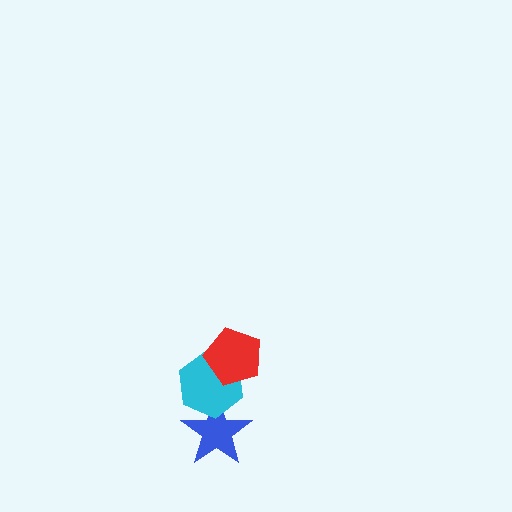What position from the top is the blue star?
The blue star is 3rd from the top.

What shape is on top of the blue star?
The cyan hexagon is on top of the blue star.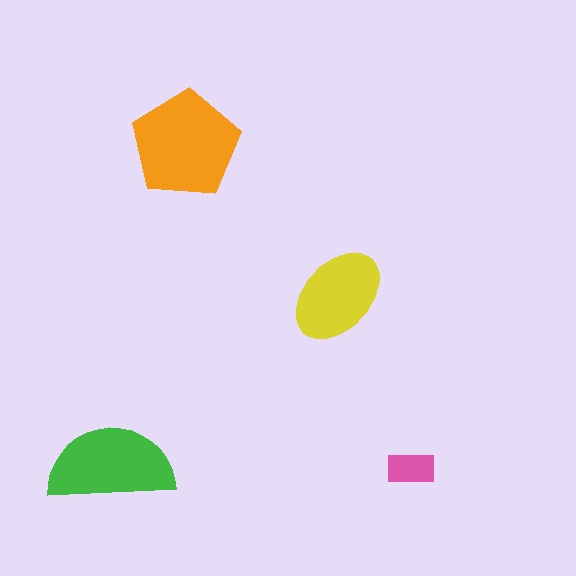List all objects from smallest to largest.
The pink rectangle, the yellow ellipse, the green semicircle, the orange pentagon.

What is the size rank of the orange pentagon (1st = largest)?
1st.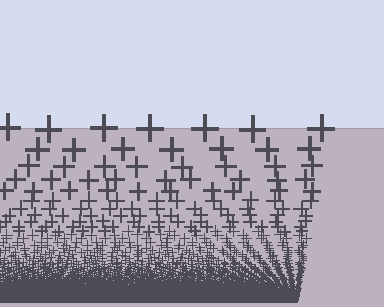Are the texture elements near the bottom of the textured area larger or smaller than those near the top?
Smaller. The gradient is inverted — elements near the bottom are smaller and denser.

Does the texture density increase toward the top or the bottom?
Density increases toward the bottom.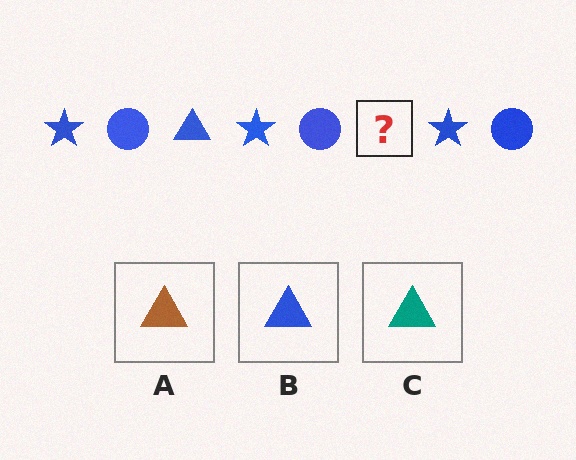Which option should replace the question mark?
Option B.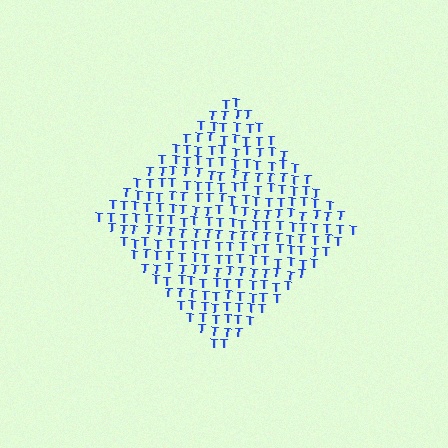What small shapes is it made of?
It is made of small letter T's.